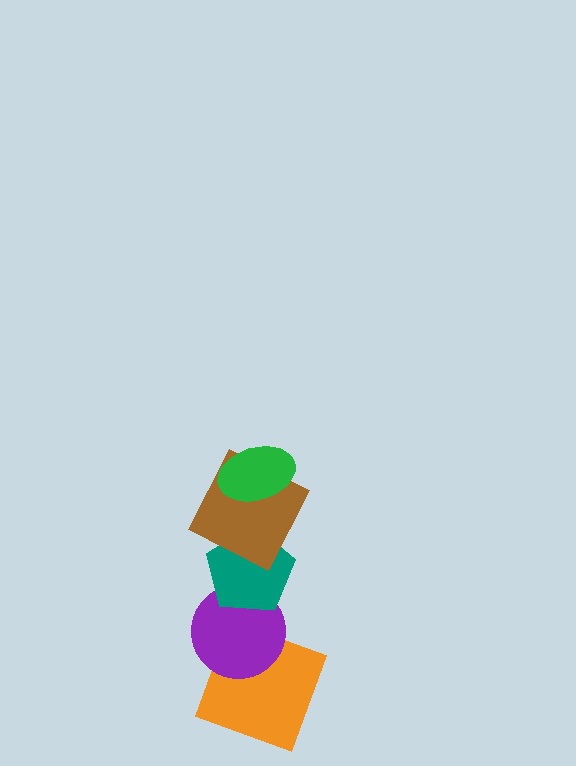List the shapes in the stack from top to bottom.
From top to bottom: the green ellipse, the brown square, the teal pentagon, the purple circle, the orange square.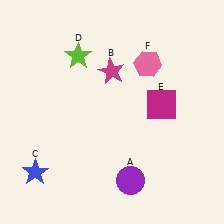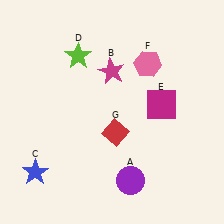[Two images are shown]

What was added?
A red diamond (G) was added in Image 2.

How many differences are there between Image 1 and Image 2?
There is 1 difference between the two images.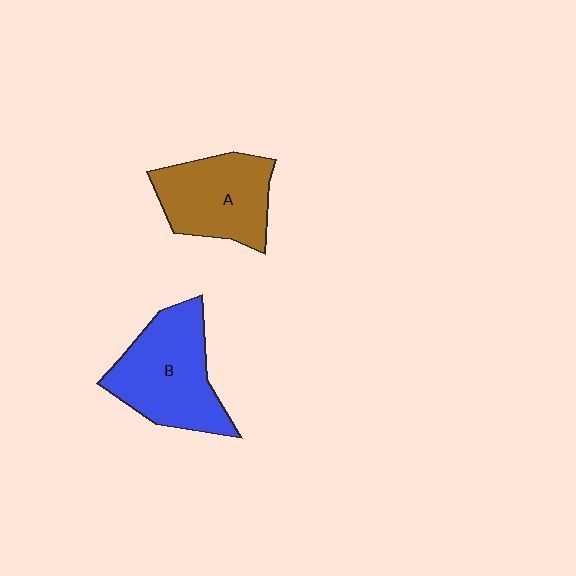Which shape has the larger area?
Shape B (blue).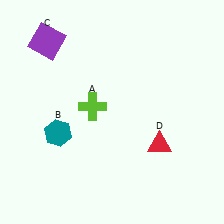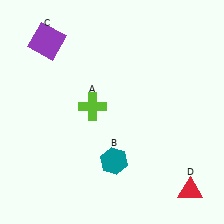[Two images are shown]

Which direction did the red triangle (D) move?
The red triangle (D) moved down.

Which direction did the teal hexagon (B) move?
The teal hexagon (B) moved right.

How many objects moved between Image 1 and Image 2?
2 objects moved between the two images.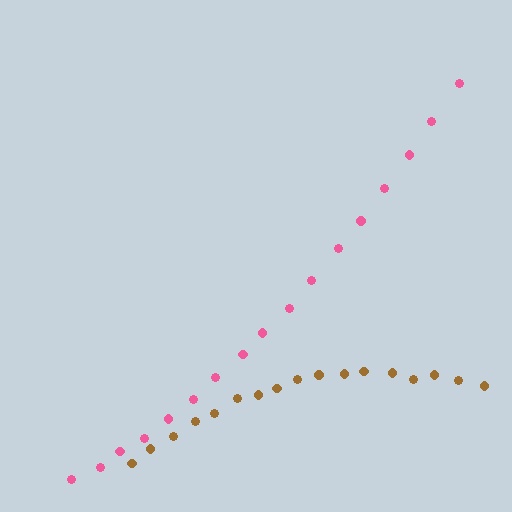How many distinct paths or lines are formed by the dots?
There are 2 distinct paths.